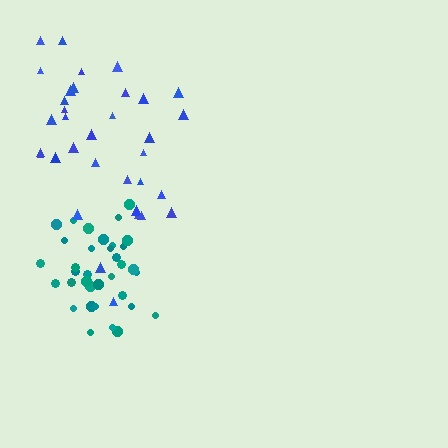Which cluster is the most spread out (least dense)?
Blue.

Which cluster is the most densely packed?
Teal.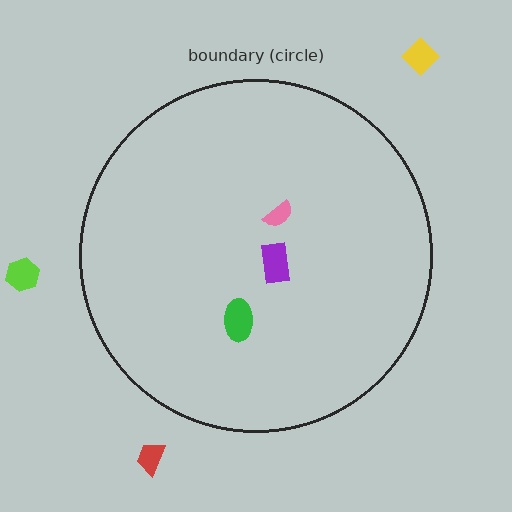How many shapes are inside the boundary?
3 inside, 3 outside.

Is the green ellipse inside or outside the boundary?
Inside.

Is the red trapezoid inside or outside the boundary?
Outside.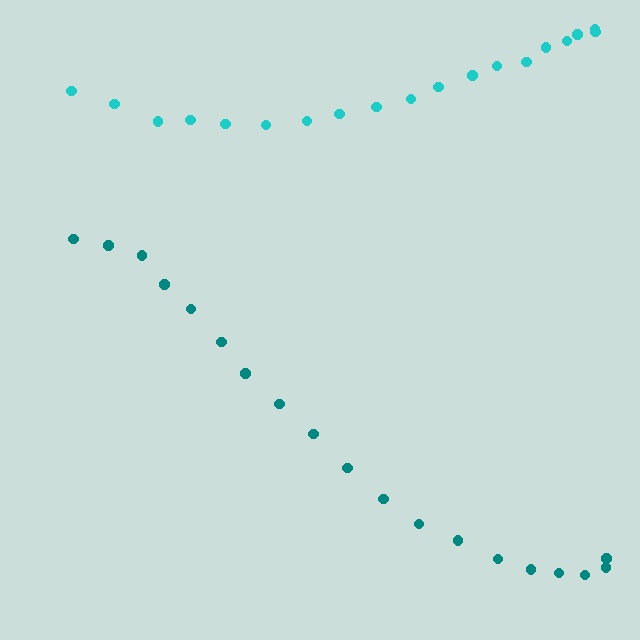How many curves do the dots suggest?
There are 2 distinct paths.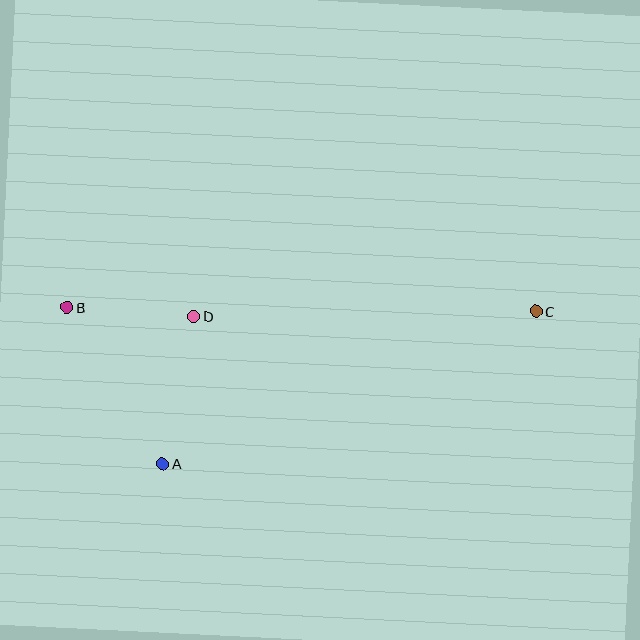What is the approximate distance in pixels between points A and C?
The distance between A and C is approximately 403 pixels.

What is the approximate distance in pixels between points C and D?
The distance between C and D is approximately 342 pixels.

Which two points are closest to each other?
Points B and D are closest to each other.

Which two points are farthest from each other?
Points B and C are farthest from each other.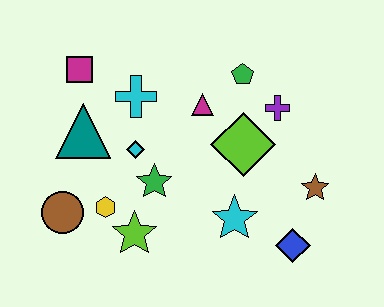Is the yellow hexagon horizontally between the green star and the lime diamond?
No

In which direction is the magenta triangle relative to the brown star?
The magenta triangle is to the left of the brown star.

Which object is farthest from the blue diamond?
The magenta square is farthest from the blue diamond.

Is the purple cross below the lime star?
No